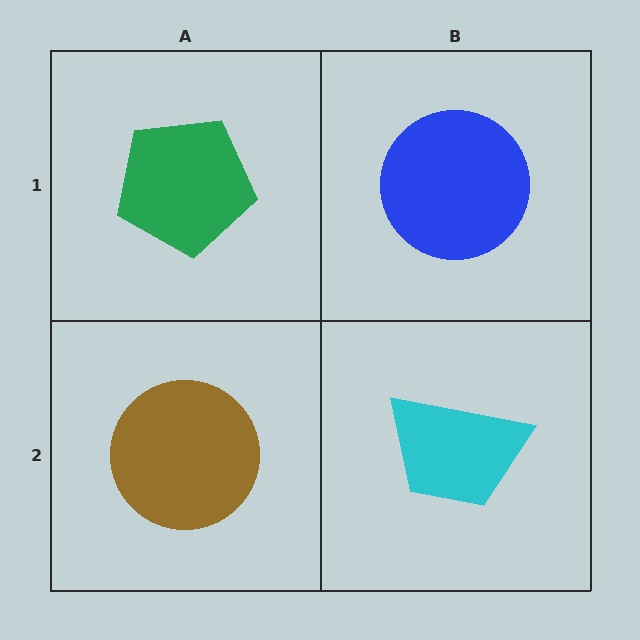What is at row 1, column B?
A blue circle.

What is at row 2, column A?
A brown circle.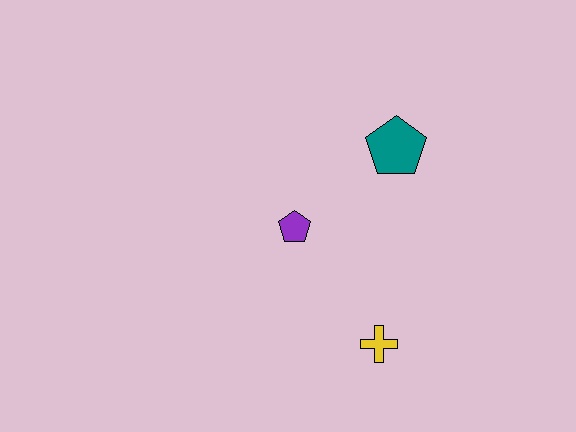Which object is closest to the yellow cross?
The purple pentagon is closest to the yellow cross.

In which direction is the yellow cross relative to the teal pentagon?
The yellow cross is below the teal pentagon.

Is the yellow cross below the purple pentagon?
Yes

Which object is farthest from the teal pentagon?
The yellow cross is farthest from the teal pentagon.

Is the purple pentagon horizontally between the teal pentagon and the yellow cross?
No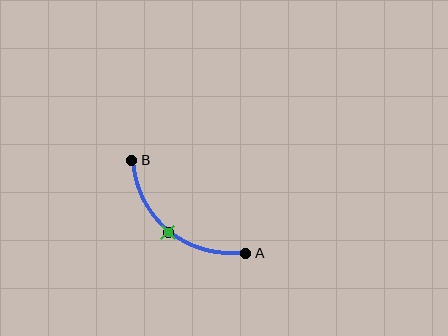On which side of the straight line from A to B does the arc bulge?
The arc bulges below and to the left of the straight line connecting A and B.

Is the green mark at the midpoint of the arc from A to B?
Yes. The green mark lies on the arc at equal arc-length from both A and B — it is the arc midpoint.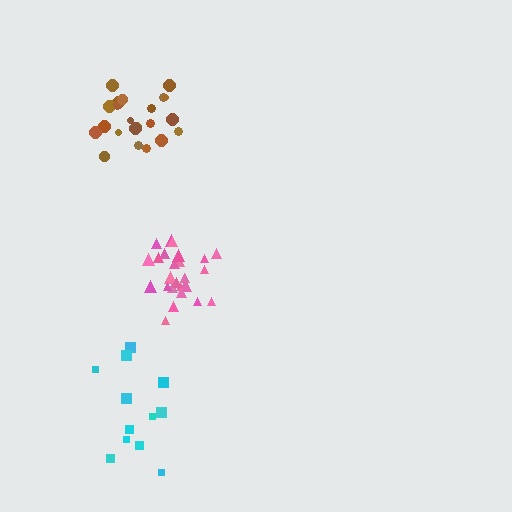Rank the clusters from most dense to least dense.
pink, brown, cyan.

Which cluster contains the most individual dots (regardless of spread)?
Pink (27).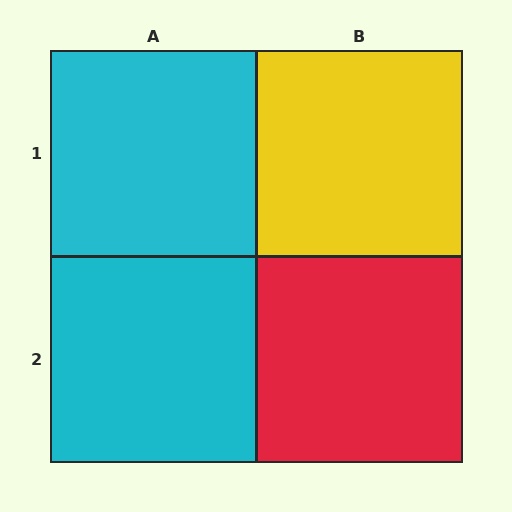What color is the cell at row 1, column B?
Yellow.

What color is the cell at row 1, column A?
Cyan.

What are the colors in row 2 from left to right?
Cyan, red.